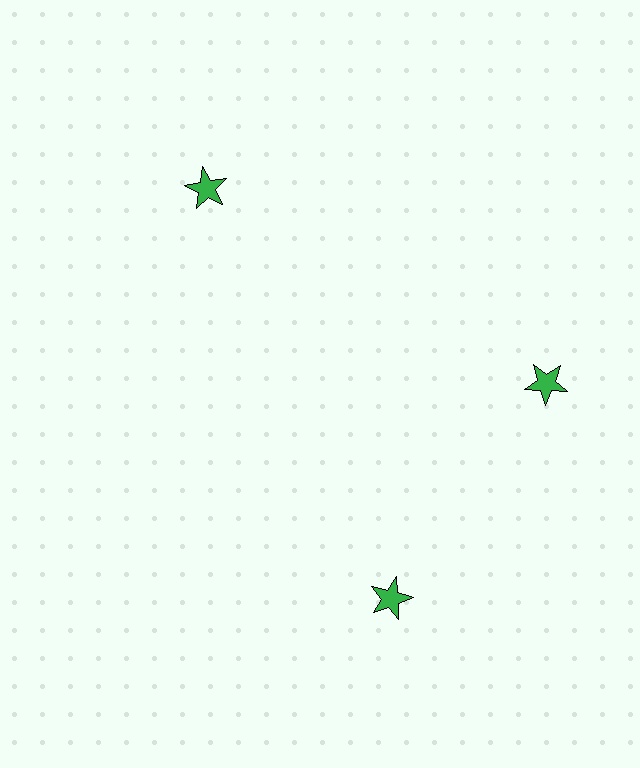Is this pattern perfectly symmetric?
No. The 3 green stars are arranged in a ring, but one element near the 7 o'clock position is rotated out of alignment along the ring, breaking the 3-fold rotational symmetry.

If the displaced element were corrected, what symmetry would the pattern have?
It would have 3-fold rotational symmetry — the pattern would map onto itself every 120 degrees.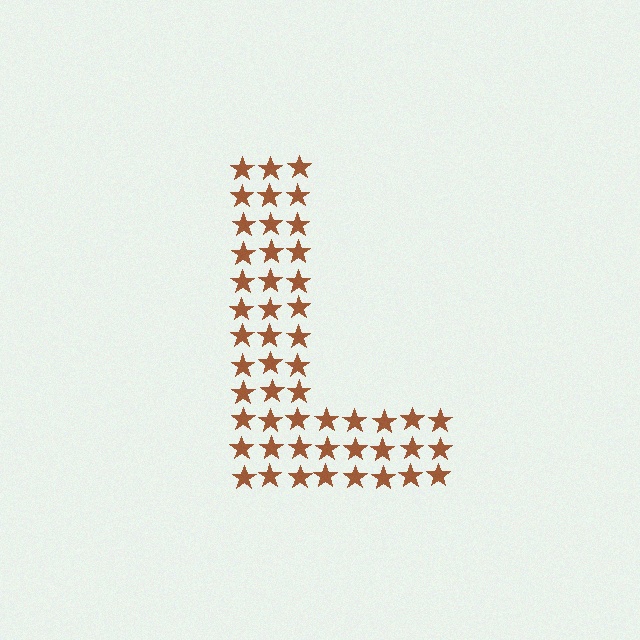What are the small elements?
The small elements are stars.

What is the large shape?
The large shape is the letter L.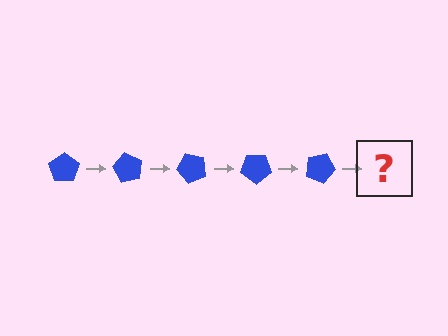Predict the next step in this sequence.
The next step is a blue pentagon rotated 300 degrees.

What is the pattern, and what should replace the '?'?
The pattern is that the pentagon rotates 60 degrees each step. The '?' should be a blue pentagon rotated 300 degrees.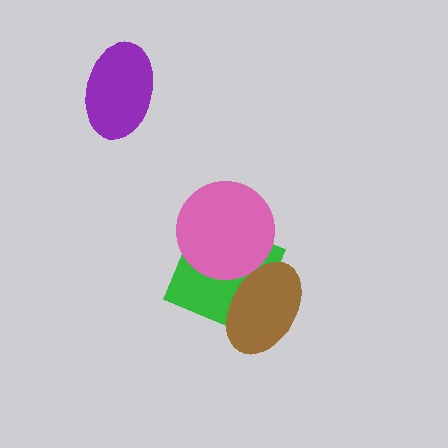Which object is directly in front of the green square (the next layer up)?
The pink circle is directly in front of the green square.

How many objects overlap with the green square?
2 objects overlap with the green square.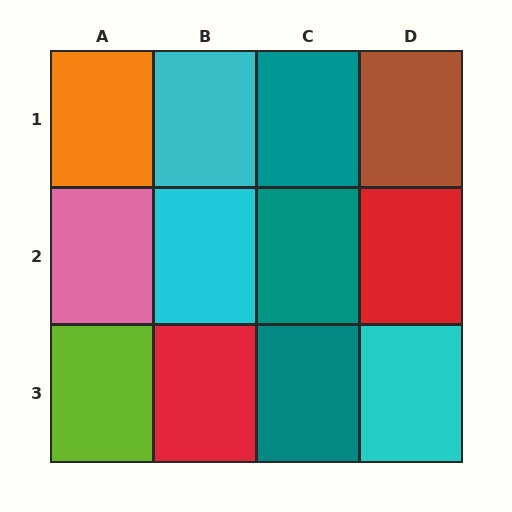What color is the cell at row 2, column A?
Pink.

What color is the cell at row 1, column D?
Brown.